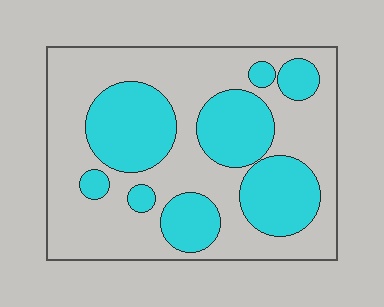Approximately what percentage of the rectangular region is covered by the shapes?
Approximately 35%.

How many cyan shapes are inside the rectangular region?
8.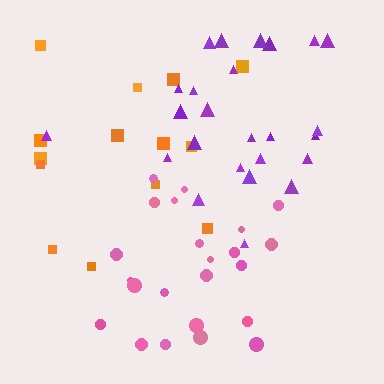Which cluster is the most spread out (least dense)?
Orange.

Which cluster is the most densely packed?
Pink.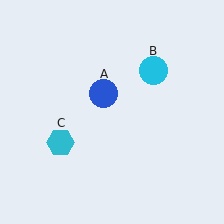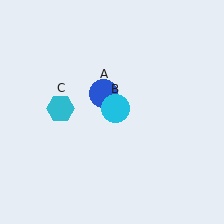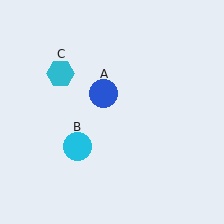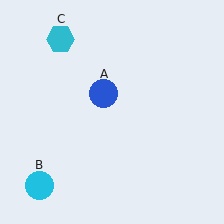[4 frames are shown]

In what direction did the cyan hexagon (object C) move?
The cyan hexagon (object C) moved up.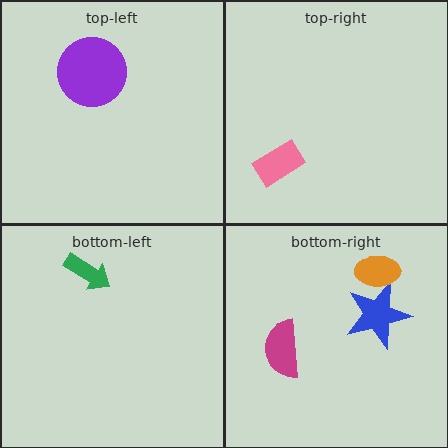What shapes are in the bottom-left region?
The green arrow.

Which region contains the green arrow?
The bottom-left region.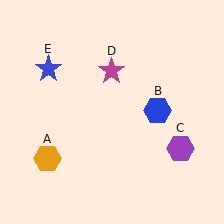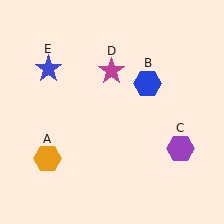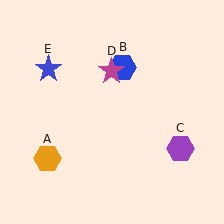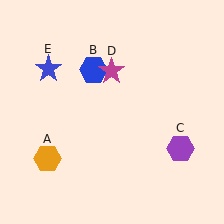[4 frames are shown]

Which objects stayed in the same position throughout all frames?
Orange hexagon (object A) and purple hexagon (object C) and magenta star (object D) and blue star (object E) remained stationary.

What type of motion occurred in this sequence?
The blue hexagon (object B) rotated counterclockwise around the center of the scene.